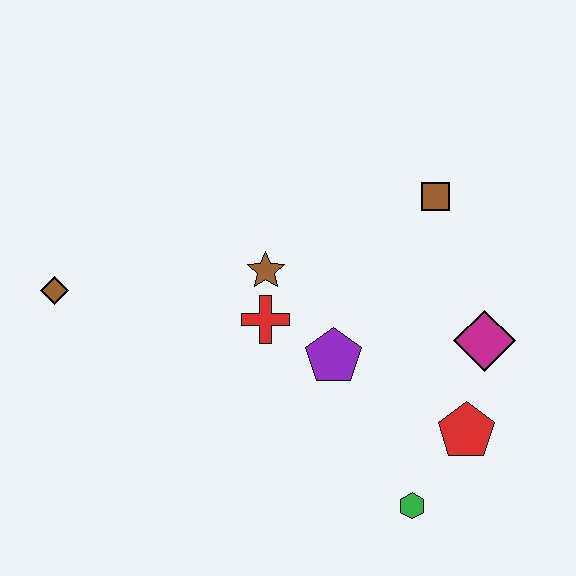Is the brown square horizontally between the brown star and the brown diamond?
No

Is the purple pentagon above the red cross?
No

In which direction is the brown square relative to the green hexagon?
The brown square is above the green hexagon.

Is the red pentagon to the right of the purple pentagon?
Yes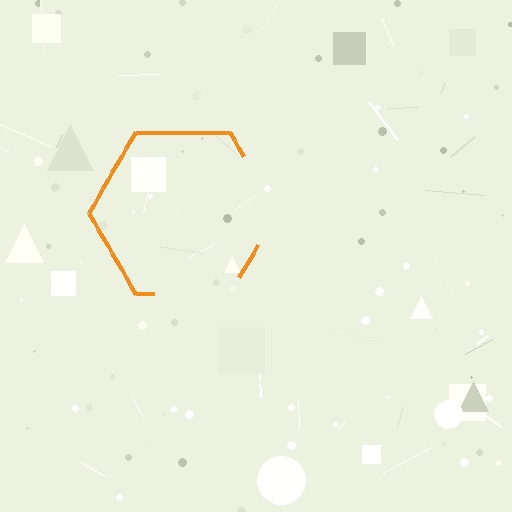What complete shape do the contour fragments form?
The contour fragments form a hexagon.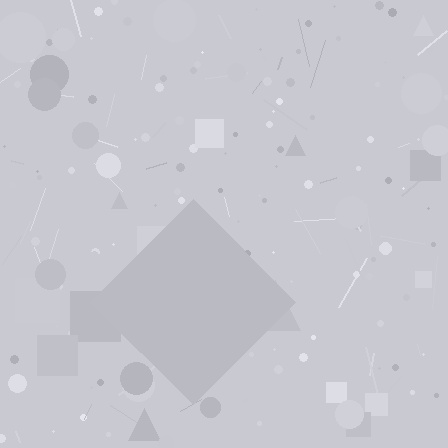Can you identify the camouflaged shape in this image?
The camouflaged shape is a diamond.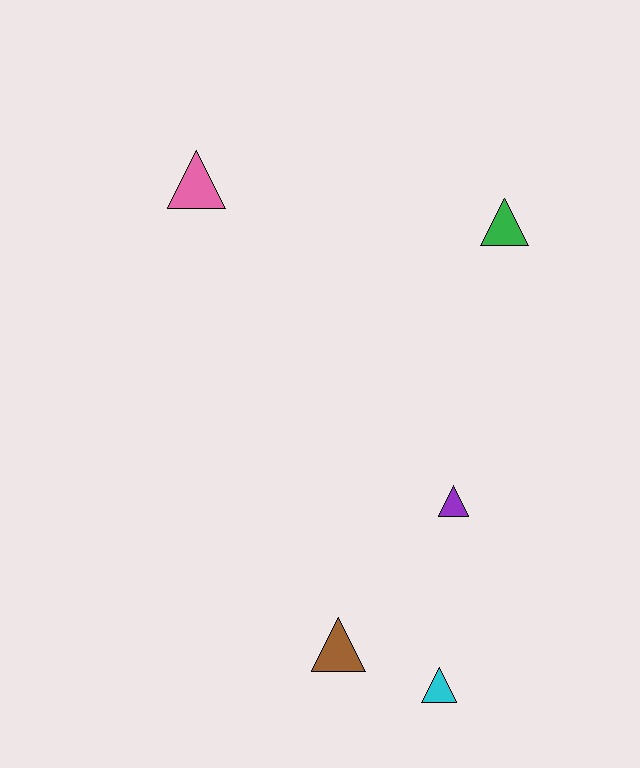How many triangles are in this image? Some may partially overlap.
There are 5 triangles.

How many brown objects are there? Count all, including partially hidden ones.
There is 1 brown object.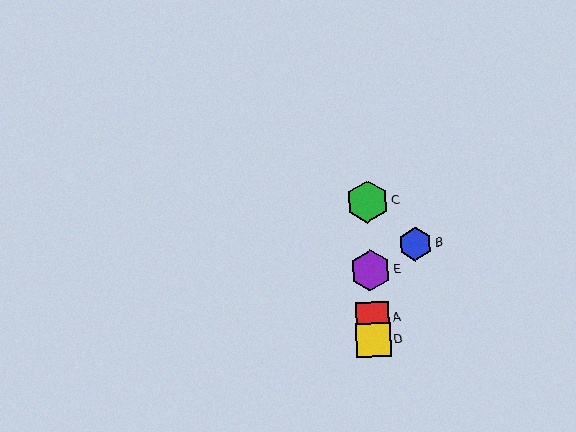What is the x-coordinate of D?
Object D is at x≈373.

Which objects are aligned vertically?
Objects A, C, D, E are aligned vertically.